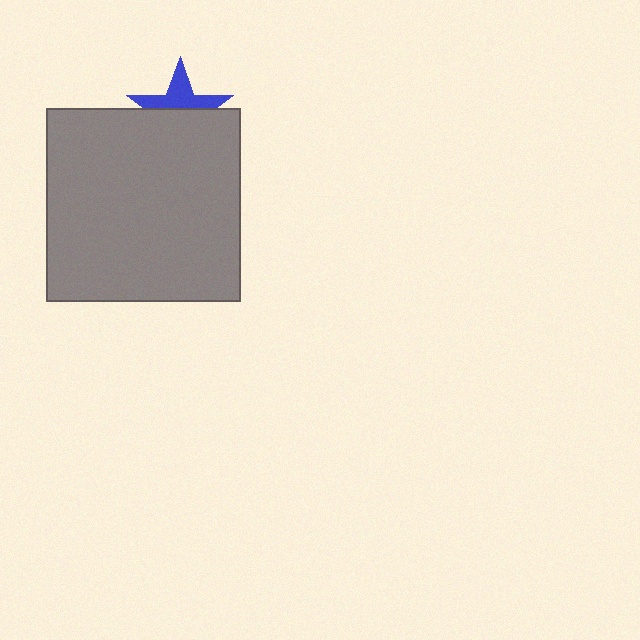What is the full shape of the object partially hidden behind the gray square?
The partially hidden object is a blue star.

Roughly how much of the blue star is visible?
A small part of it is visible (roughly 44%).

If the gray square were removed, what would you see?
You would see the complete blue star.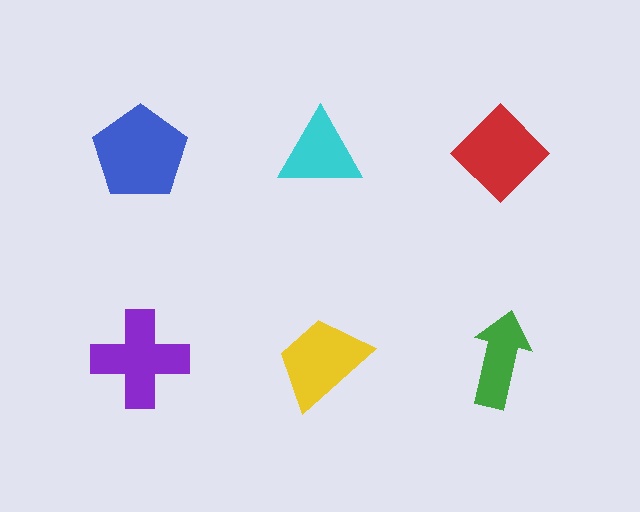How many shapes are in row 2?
3 shapes.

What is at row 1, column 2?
A cyan triangle.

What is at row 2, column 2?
A yellow trapezoid.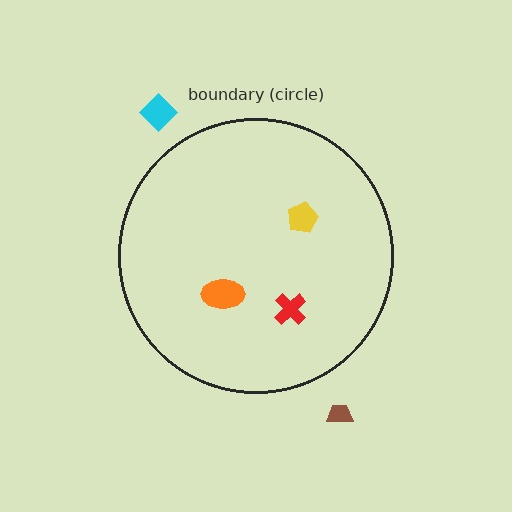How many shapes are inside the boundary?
3 inside, 2 outside.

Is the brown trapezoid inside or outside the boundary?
Outside.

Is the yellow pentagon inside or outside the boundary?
Inside.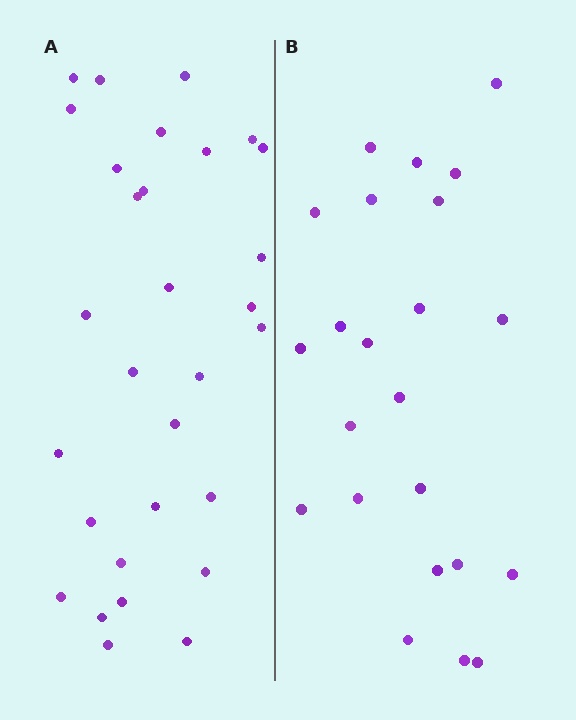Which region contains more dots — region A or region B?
Region A (the left region) has more dots.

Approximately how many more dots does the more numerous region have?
Region A has roughly 8 or so more dots than region B.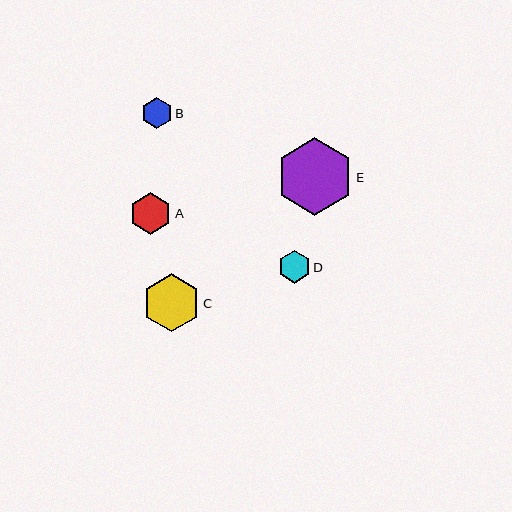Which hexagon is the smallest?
Hexagon B is the smallest with a size of approximately 32 pixels.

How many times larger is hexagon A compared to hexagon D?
Hexagon A is approximately 1.3 times the size of hexagon D.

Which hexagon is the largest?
Hexagon E is the largest with a size of approximately 77 pixels.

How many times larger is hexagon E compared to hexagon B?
Hexagon E is approximately 2.5 times the size of hexagon B.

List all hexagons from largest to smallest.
From largest to smallest: E, C, A, D, B.